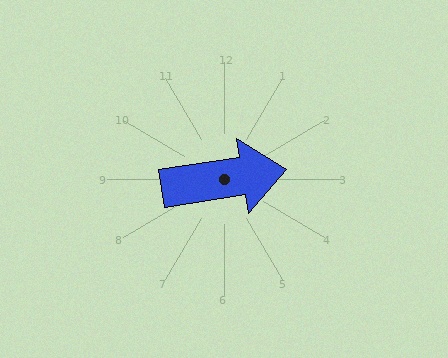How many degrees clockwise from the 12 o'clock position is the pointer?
Approximately 81 degrees.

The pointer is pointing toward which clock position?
Roughly 3 o'clock.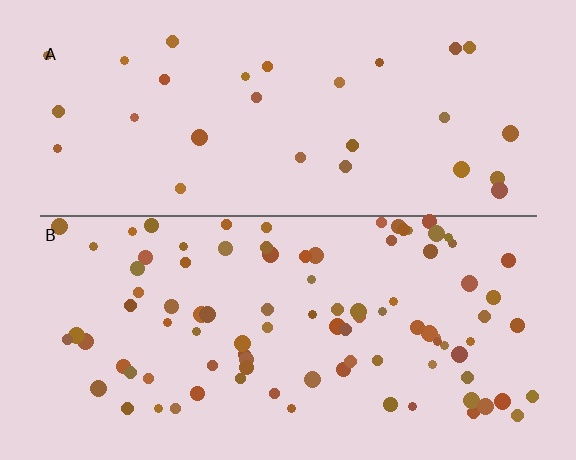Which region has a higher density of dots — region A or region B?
B (the bottom).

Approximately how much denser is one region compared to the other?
Approximately 3.2× — region B over region A.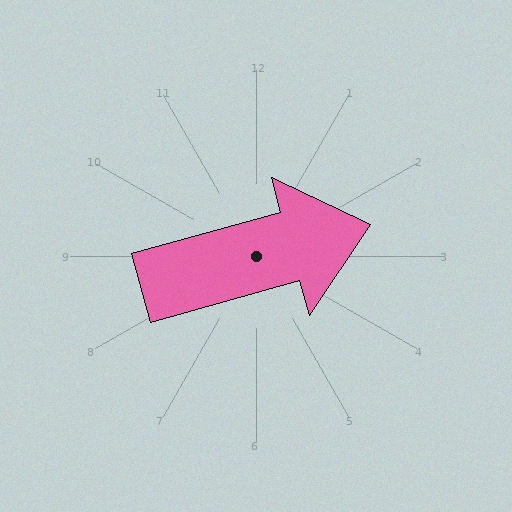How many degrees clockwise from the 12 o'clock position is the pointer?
Approximately 74 degrees.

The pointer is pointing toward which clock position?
Roughly 2 o'clock.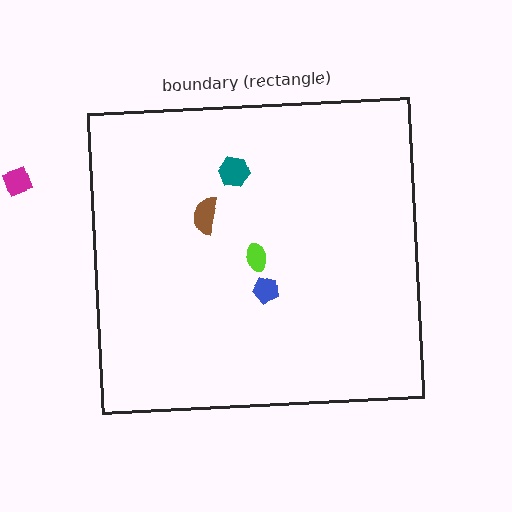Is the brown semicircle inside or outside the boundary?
Inside.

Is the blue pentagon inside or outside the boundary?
Inside.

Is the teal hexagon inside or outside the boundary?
Inside.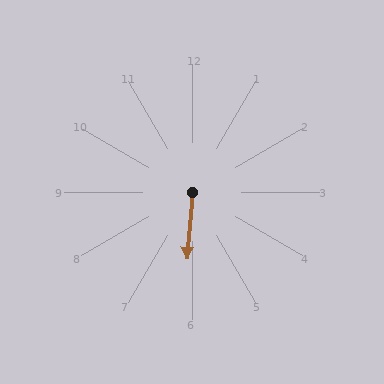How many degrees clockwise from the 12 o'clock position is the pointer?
Approximately 185 degrees.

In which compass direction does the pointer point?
South.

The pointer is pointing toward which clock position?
Roughly 6 o'clock.